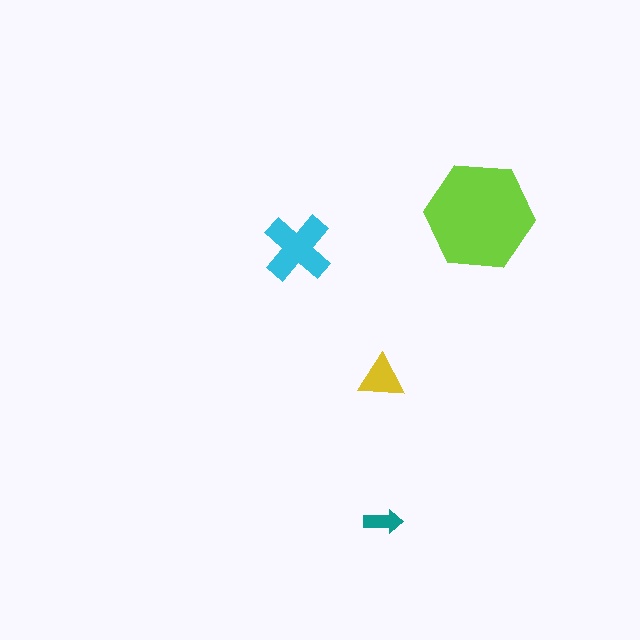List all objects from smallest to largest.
The teal arrow, the yellow triangle, the cyan cross, the lime hexagon.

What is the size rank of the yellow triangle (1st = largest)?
3rd.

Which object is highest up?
The lime hexagon is topmost.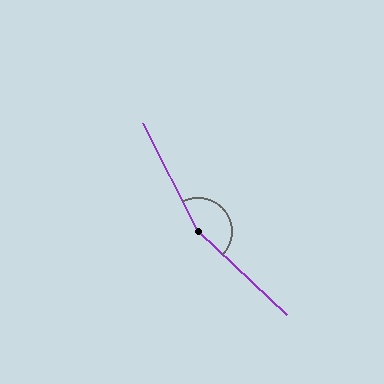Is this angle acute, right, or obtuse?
It is obtuse.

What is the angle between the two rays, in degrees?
Approximately 160 degrees.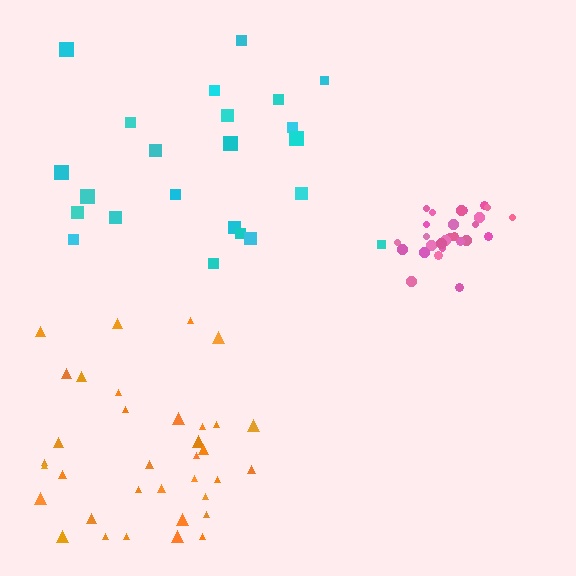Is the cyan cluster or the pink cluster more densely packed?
Pink.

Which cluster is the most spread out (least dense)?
Cyan.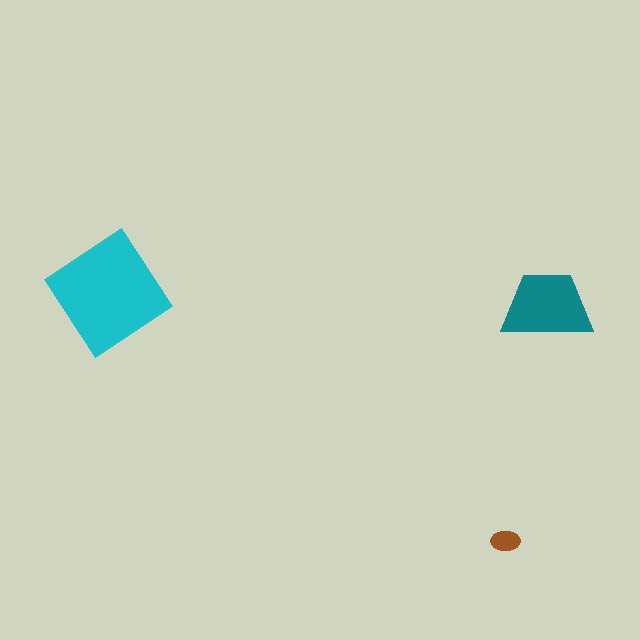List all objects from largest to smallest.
The cyan diamond, the teal trapezoid, the brown ellipse.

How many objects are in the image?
There are 3 objects in the image.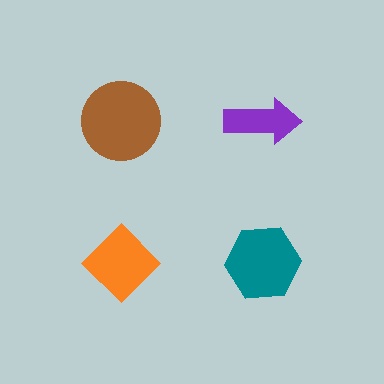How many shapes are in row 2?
2 shapes.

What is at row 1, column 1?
A brown circle.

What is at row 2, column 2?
A teal hexagon.